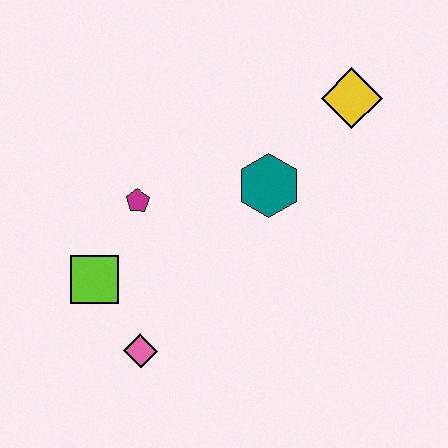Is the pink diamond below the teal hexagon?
Yes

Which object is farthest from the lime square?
The yellow diamond is farthest from the lime square.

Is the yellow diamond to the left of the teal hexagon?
No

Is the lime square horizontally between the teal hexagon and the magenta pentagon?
No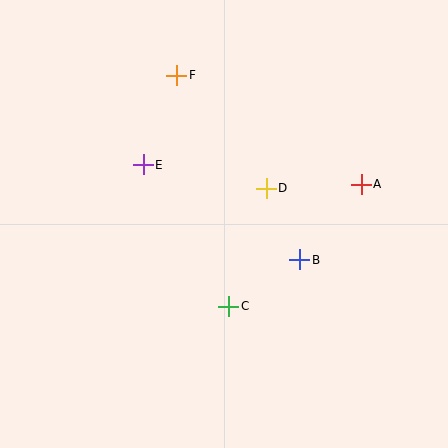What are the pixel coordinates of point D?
Point D is at (266, 189).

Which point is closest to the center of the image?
Point D at (266, 189) is closest to the center.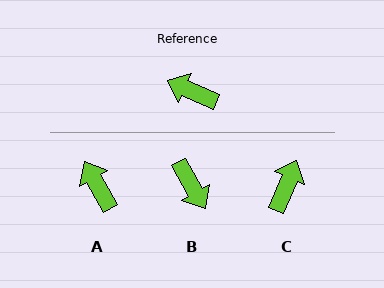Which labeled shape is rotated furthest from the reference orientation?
B, about 143 degrees away.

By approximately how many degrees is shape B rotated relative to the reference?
Approximately 143 degrees counter-clockwise.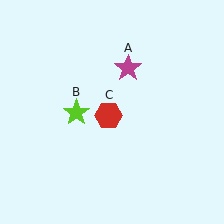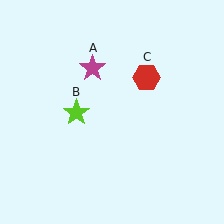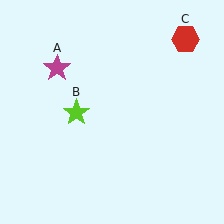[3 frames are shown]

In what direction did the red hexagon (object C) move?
The red hexagon (object C) moved up and to the right.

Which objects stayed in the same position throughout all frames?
Lime star (object B) remained stationary.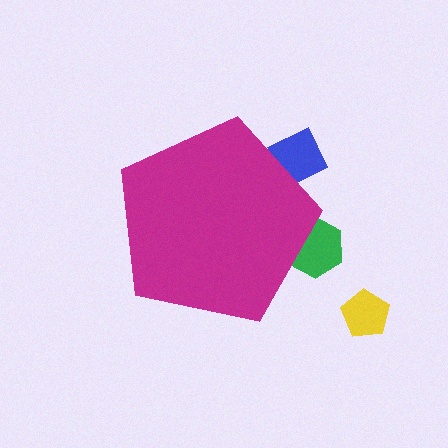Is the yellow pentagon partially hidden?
No, the yellow pentagon is fully visible.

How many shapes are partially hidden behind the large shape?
2 shapes are partially hidden.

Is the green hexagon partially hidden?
Yes, the green hexagon is partially hidden behind the magenta pentagon.